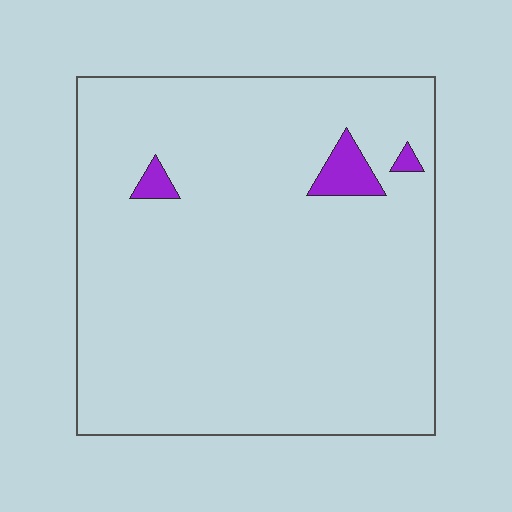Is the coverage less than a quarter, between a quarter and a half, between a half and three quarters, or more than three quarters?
Less than a quarter.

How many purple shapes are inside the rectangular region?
3.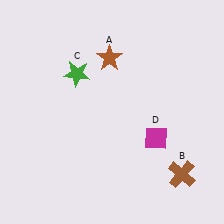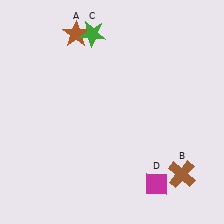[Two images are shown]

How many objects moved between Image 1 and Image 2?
3 objects moved between the two images.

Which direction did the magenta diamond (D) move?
The magenta diamond (D) moved down.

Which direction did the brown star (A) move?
The brown star (A) moved left.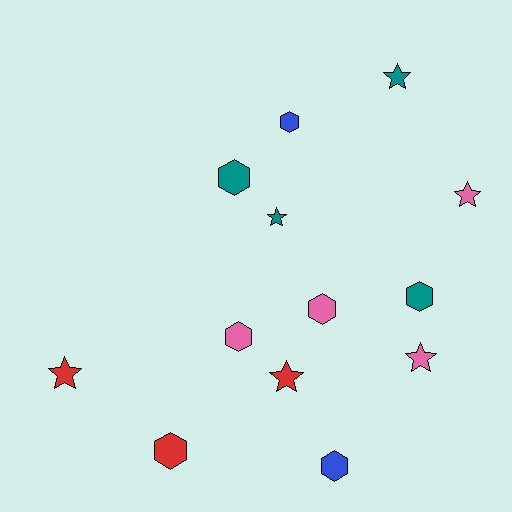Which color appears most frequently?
Pink, with 4 objects.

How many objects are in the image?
There are 13 objects.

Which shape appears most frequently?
Hexagon, with 7 objects.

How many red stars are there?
There are 2 red stars.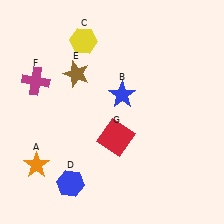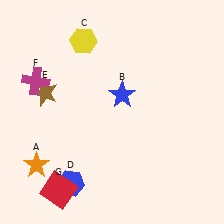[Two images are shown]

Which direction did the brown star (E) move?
The brown star (E) moved left.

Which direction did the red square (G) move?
The red square (G) moved left.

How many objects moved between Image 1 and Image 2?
2 objects moved between the two images.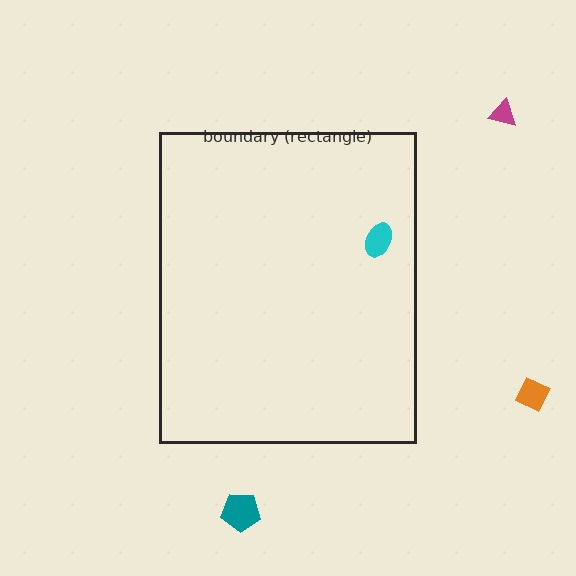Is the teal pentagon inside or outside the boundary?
Outside.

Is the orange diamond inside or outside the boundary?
Outside.